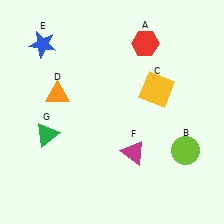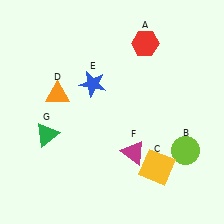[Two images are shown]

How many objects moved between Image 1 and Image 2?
2 objects moved between the two images.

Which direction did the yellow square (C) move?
The yellow square (C) moved down.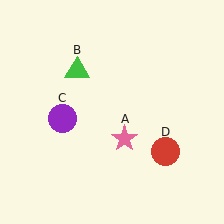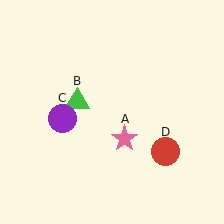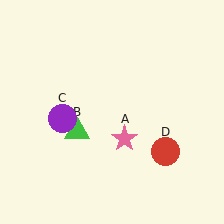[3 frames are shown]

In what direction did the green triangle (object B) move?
The green triangle (object B) moved down.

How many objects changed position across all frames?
1 object changed position: green triangle (object B).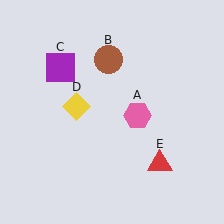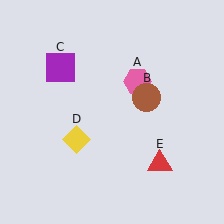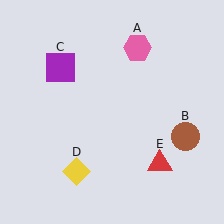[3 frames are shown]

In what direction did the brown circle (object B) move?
The brown circle (object B) moved down and to the right.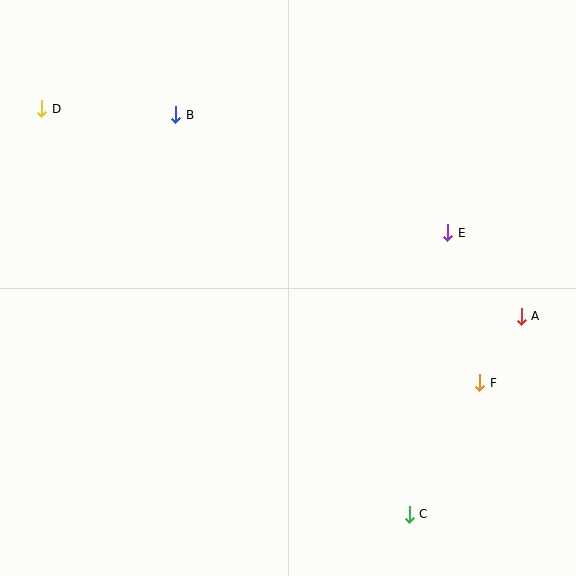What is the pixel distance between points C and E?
The distance between C and E is 284 pixels.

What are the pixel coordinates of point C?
Point C is at (409, 514).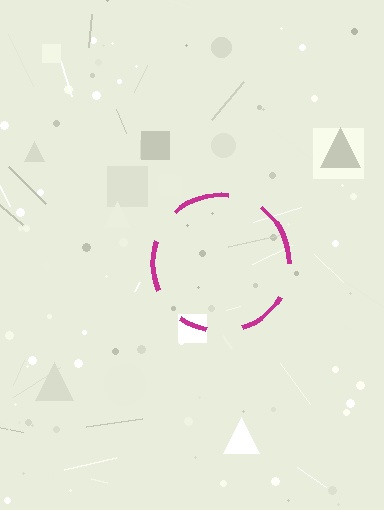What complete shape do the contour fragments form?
The contour fragments form a circle.